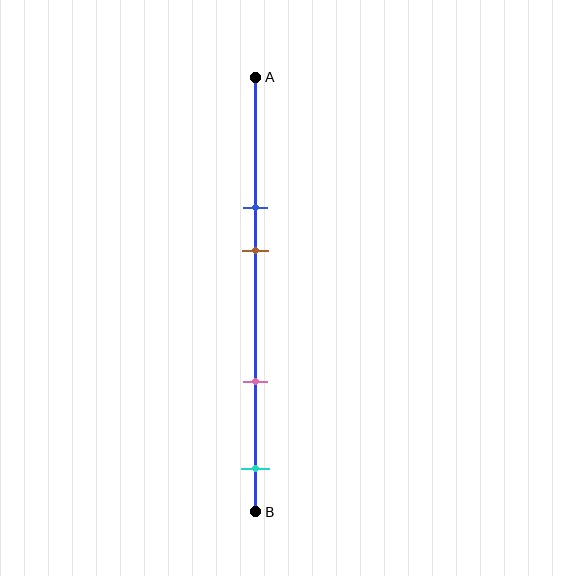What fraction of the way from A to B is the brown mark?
The brown mark is approximately 40% (0.4) of the way from A to B.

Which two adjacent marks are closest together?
The blue and brown marks are the closest adjacent pair.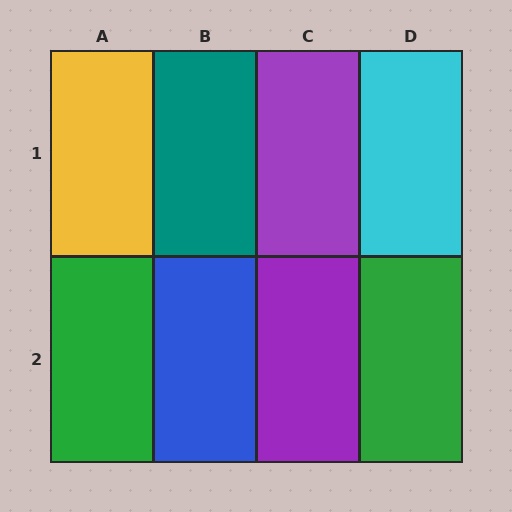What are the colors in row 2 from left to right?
Green, blue, purple, green.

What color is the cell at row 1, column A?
Yellow.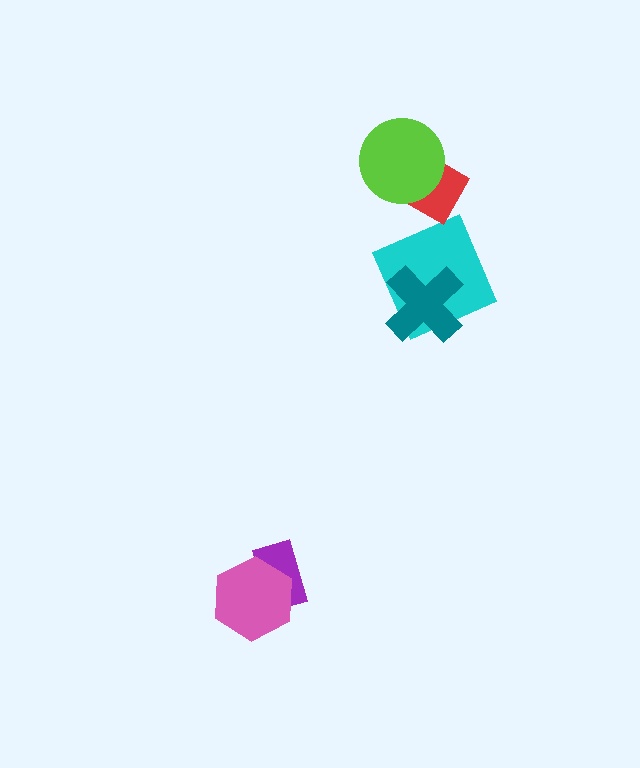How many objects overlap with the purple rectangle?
1 object overlaps with the purple rectangle.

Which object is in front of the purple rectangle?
The pink hexagon is in front of the purple rectangle.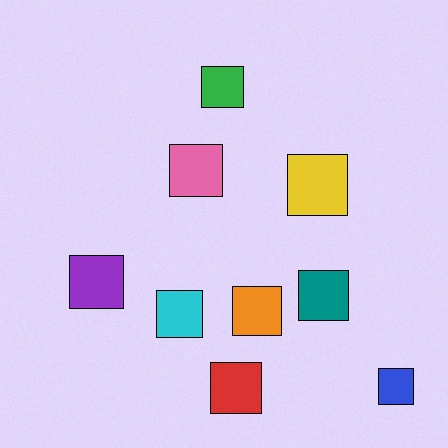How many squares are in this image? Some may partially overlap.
There are 9 squares.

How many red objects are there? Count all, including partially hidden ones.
There is 1 red object.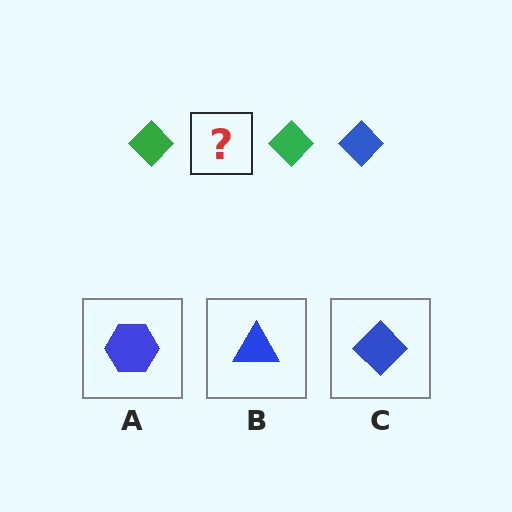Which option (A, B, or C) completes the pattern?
C.